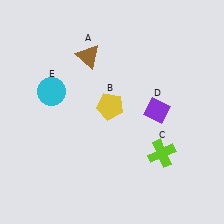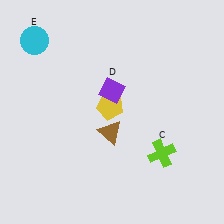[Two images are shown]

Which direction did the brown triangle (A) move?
The brown triangle (A) moved down.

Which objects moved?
The objects that moved are: the brown triangle (A), the purple diamond (D), the cyan circle (E).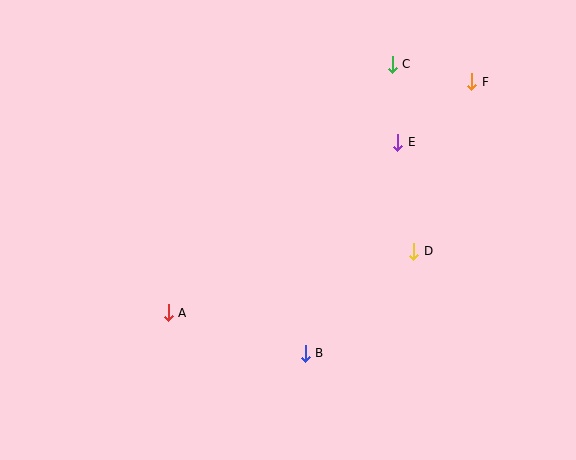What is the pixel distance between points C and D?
The distance between C and D is 189 pixels.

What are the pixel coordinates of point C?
Point C is at (392, 64).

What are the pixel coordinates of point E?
Point E is at (398, 142).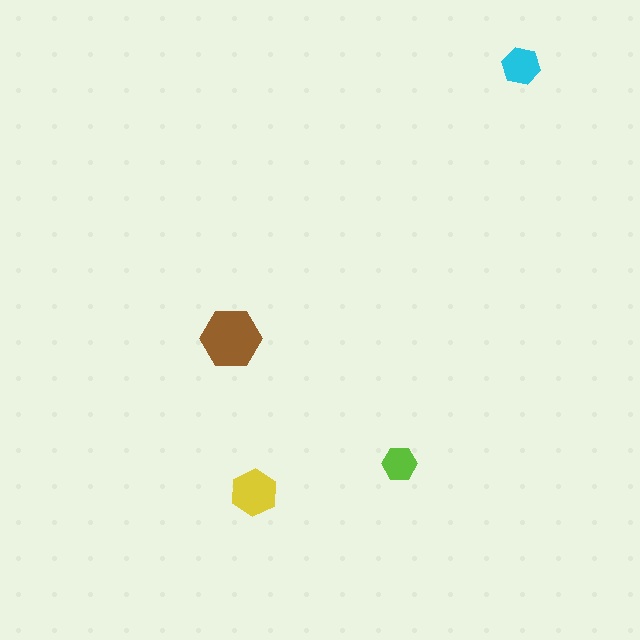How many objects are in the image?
There are 4 objects in the image.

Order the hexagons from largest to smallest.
the brown one, the yellow one, the cyan one, the lime one.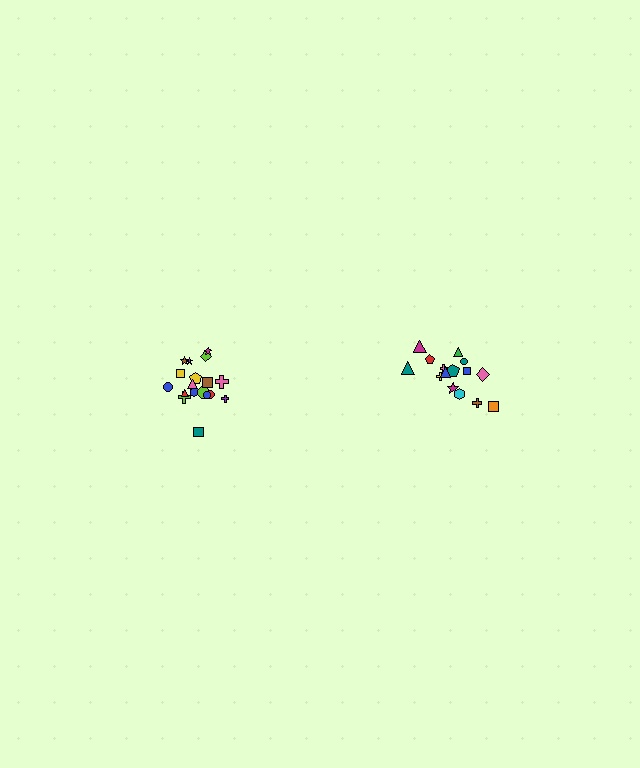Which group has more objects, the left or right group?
The left group.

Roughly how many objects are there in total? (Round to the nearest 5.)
Roughly 35 objects in total.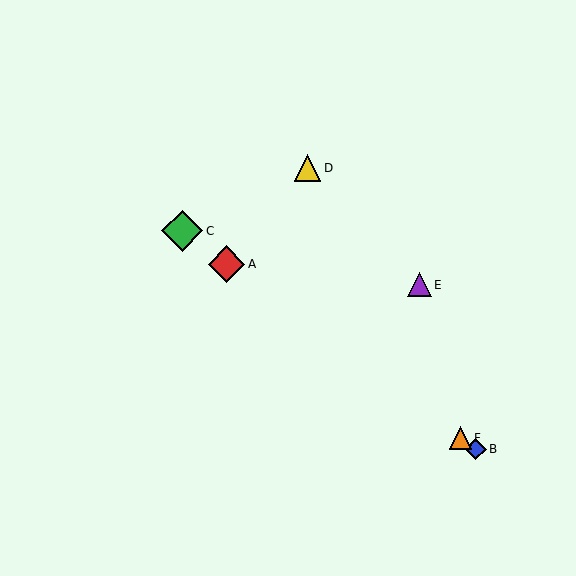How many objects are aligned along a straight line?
4 objects (A, B, C, F) are aligned along a straight line.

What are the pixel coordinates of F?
Object F is at (460, 438).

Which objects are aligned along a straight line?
Objects A, B, C, F are aligned along a straight line.